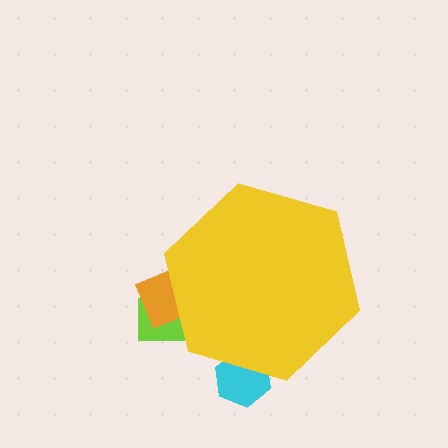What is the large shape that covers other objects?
A yellow hexagon.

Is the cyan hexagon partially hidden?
Yes, the cyan hexagon is partially hidden behind the yellow hexagon.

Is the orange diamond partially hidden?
Yes, the orange diamond is partially hidden behind the yellow hexagon.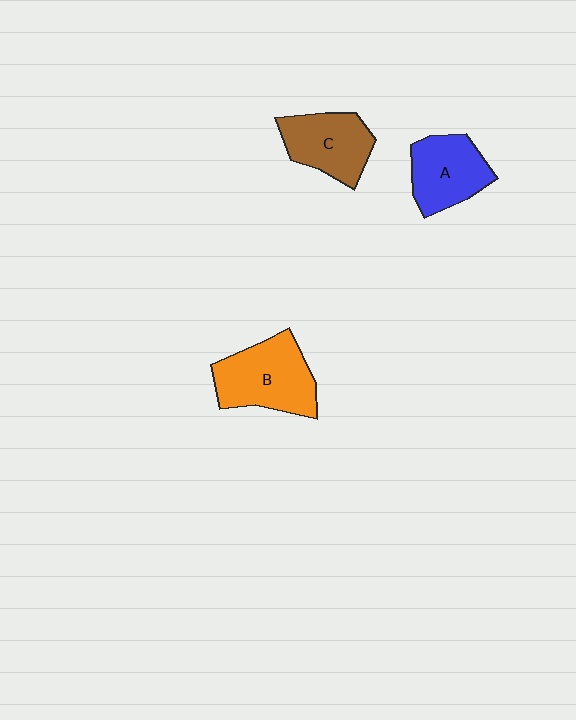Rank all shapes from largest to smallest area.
From largest to smallest: B (orange), C (brown), A (blue).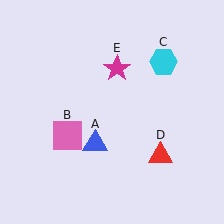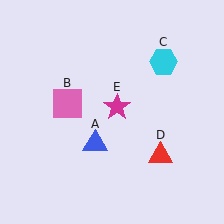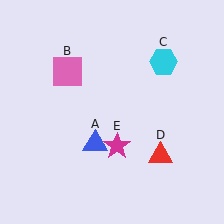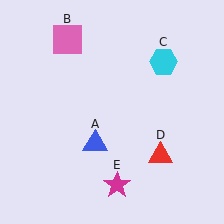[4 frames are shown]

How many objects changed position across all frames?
2 objects changed position: pink square (object B), magenta star (object E).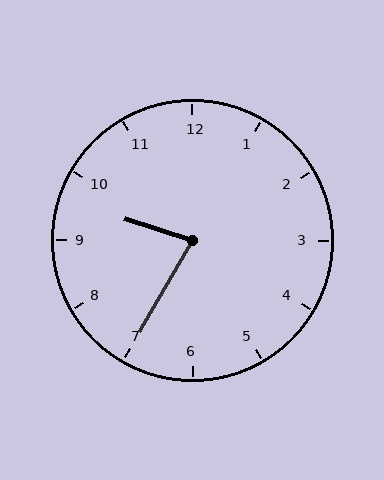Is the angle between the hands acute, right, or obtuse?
It is acute.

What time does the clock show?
9:35.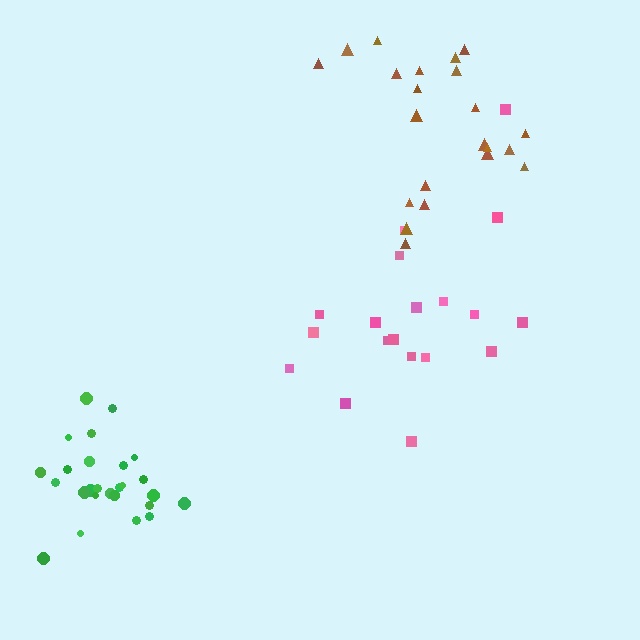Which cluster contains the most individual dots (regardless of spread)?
Green (26).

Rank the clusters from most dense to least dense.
green, brown, pink.